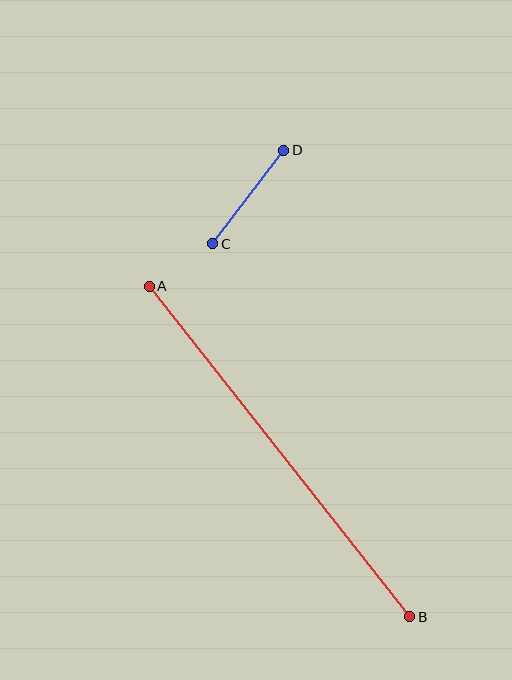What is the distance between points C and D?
The distance is approximately 117 pixels.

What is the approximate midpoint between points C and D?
The midpoint is at approximately (248, 197) pixels.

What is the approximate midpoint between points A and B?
The midpoint is at approximately (280, 452) pixels.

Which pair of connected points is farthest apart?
Points A and B are farthest apart.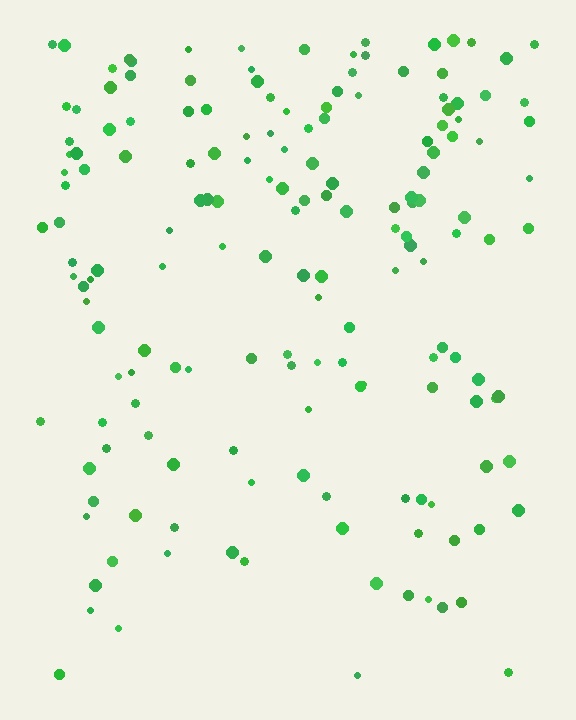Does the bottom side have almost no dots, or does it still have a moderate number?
Still a moderate number, just noticeably fewer than the top.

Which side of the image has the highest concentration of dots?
The top.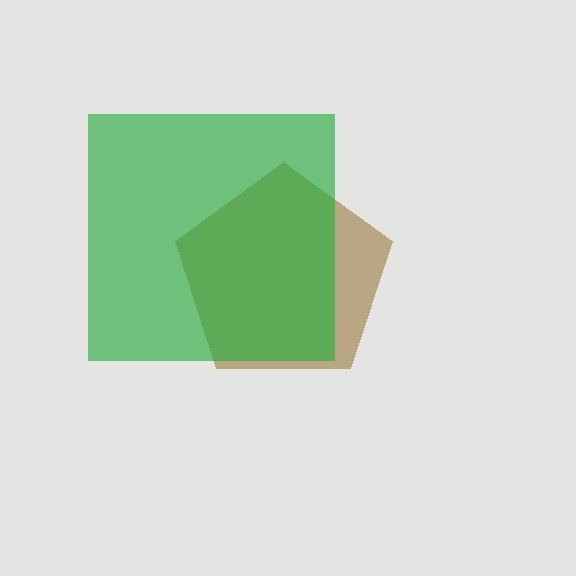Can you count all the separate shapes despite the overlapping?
Yes, there are 2 separate shapes.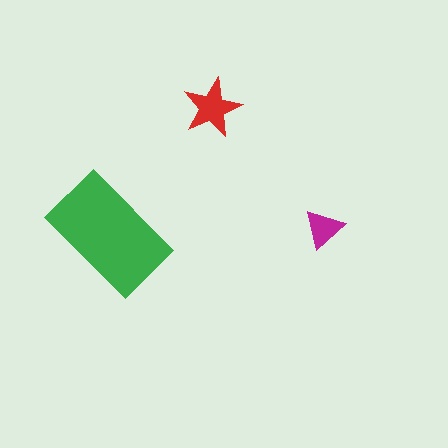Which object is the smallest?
The magenta triangle.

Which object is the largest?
The green rectangle.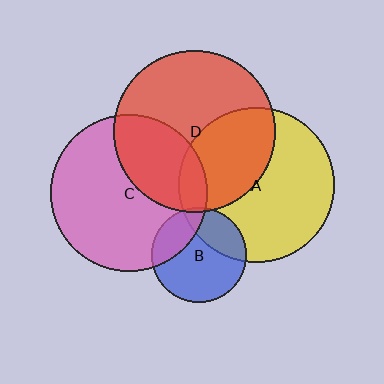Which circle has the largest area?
Circle D (red).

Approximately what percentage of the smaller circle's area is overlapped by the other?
Approximately 10%.